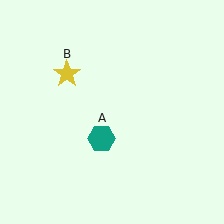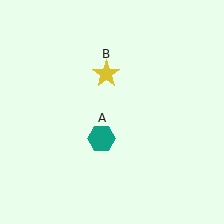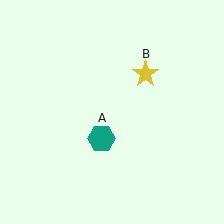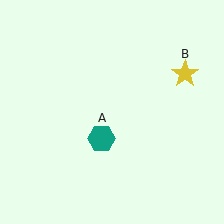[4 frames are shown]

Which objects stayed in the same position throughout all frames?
Teal hexagon (object A) remained stationary.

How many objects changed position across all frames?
1 object changed position: yellow star (object B).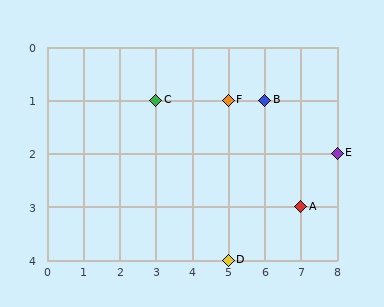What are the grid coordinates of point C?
Point C is at grid coordinates (3, 1).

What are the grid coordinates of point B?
Point B is at grid coordinates (6, 1).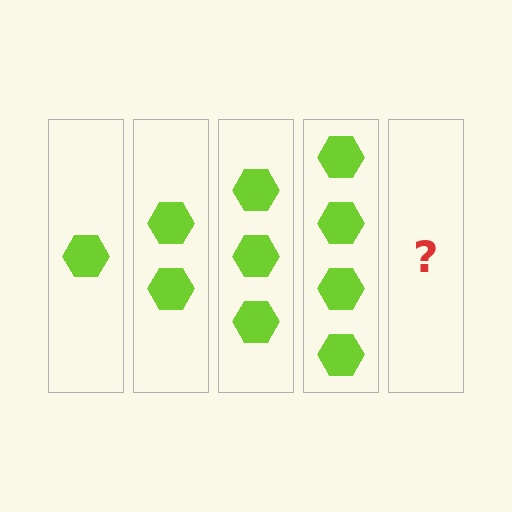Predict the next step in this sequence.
The next step is 5 hexagons.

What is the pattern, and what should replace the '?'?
The pattern is that each step adds one more hexagon. The '?' should be 5 hexagons.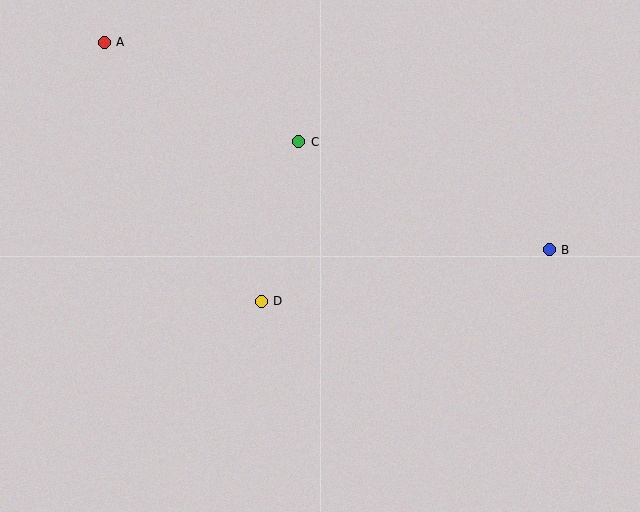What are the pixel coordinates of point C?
Point C is at (299, 142).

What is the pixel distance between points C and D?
The distance between C and D is 164 pixels.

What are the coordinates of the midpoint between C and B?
The midpoint between C and B is at (424, 196).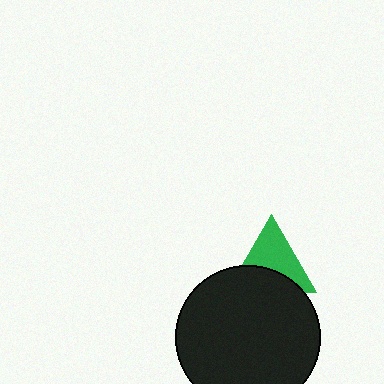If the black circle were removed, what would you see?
You would see the complete green triangle.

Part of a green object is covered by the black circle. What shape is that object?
It is a triangle.